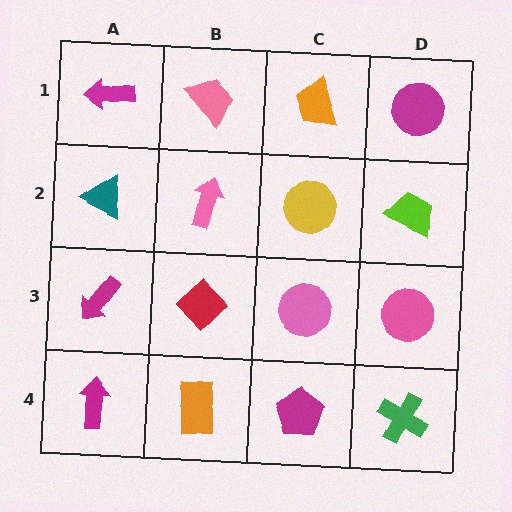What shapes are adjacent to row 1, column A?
A teal triangle (row 2, column A), a pink trapezoid (row 1, column B).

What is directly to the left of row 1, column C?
A pink trapezoid.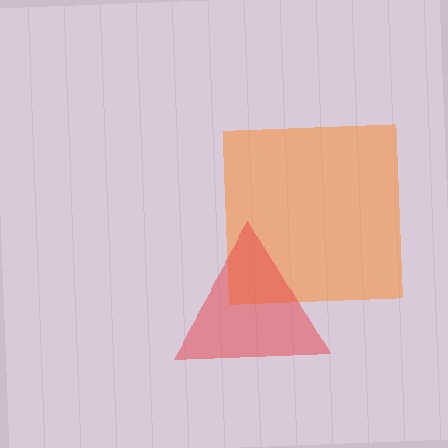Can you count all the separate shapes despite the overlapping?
Yes, there are 2 separate shapes.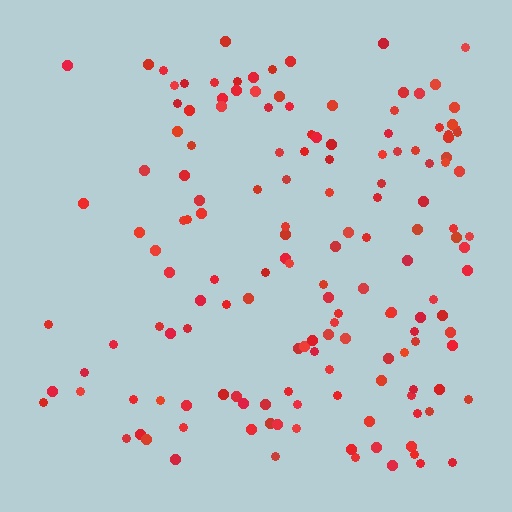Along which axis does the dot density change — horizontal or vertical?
Horizontal.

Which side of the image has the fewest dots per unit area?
The left.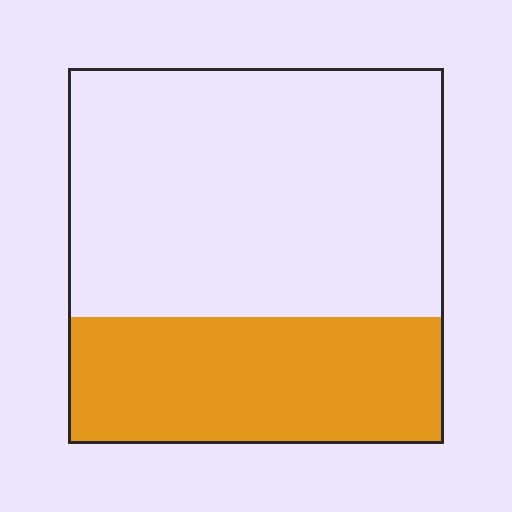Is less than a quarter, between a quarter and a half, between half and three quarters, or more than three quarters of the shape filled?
Between a quarter and a half.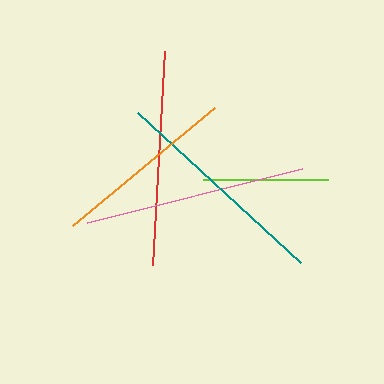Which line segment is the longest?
The pink line is the longest at approximately 222 pixels.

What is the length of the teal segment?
The teal segment is approximately 221 pixels long.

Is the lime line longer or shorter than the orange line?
The orange line is longer than the lime line.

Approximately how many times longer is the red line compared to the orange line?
The red line is approximately 1.2 times the length of the orange line.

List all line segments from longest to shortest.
From longest to shortest: pink, teal, red, orange, lime.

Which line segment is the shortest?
The lime line is the shortest at approximately 125 pixels.